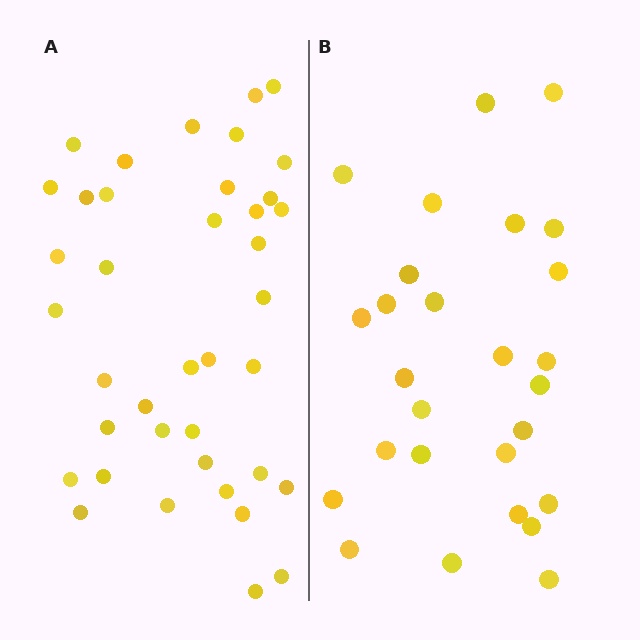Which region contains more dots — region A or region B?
Region A (the left region) has more dots.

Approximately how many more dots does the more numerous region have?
Region A has roughly 12 or so more dots than region B.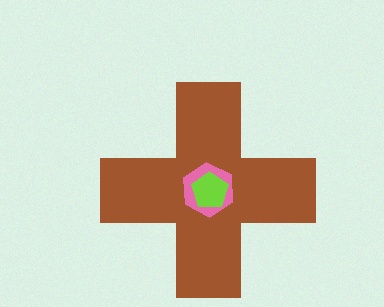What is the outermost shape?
The brown cross.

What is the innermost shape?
The lime pentagon.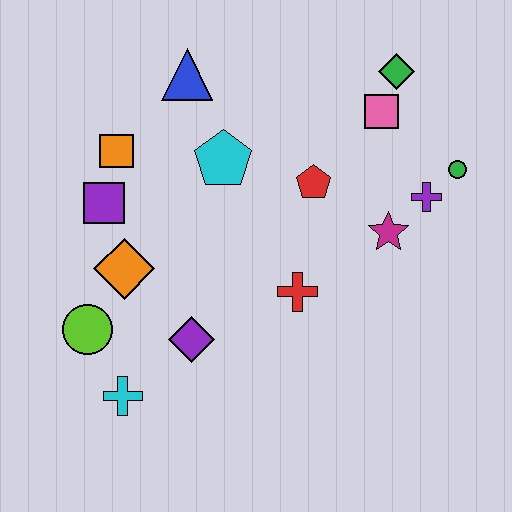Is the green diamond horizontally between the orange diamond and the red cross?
No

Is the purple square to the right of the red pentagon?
No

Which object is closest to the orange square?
The purple square is closest to the orange square.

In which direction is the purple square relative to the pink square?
The purple square is to the left of the pink square.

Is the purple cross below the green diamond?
Yes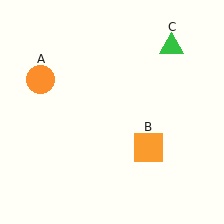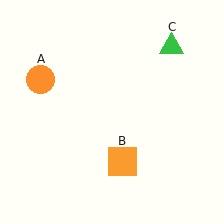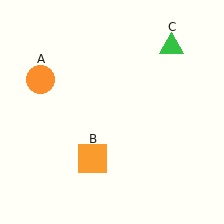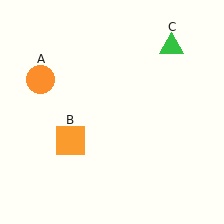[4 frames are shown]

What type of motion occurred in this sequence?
The orange square (object B) rotated clockwise around the center of the scene.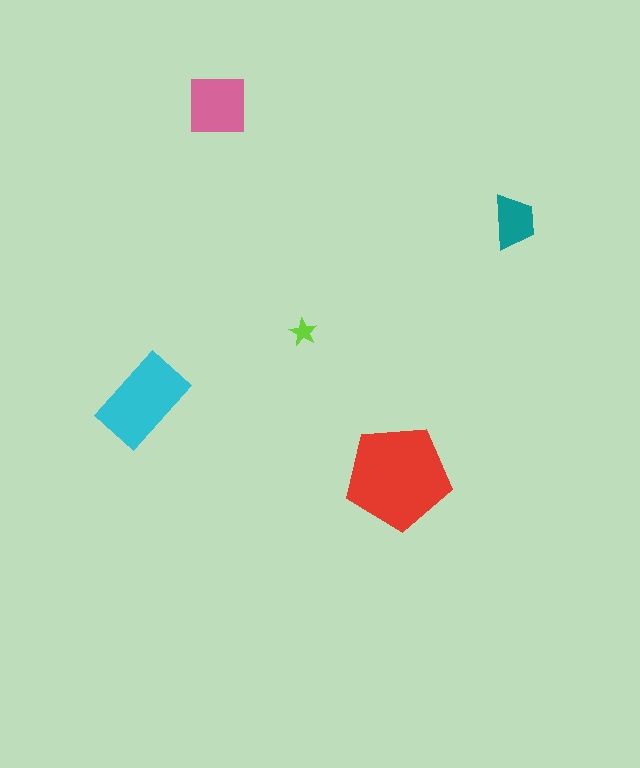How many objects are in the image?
There are 5 objects in the image.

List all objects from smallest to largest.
The lime star, the teal trapezoid, the pink square, the cyan rectangle, the red pentagon.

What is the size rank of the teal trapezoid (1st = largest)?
4th.